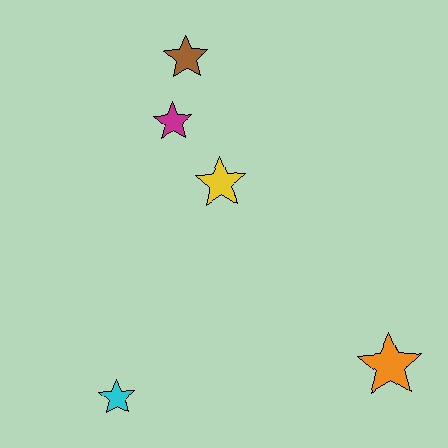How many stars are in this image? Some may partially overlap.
There are 5 stars.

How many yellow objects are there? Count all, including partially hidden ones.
There is 1 yellow object.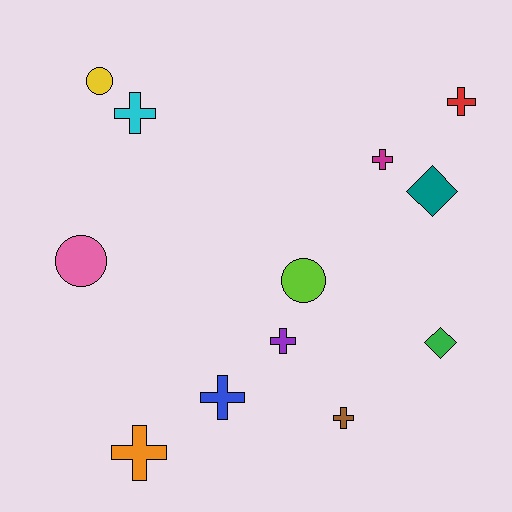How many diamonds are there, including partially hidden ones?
There are 2 diamonds.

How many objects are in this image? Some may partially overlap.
There are 12 objects.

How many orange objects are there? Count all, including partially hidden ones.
There is 1 orange object.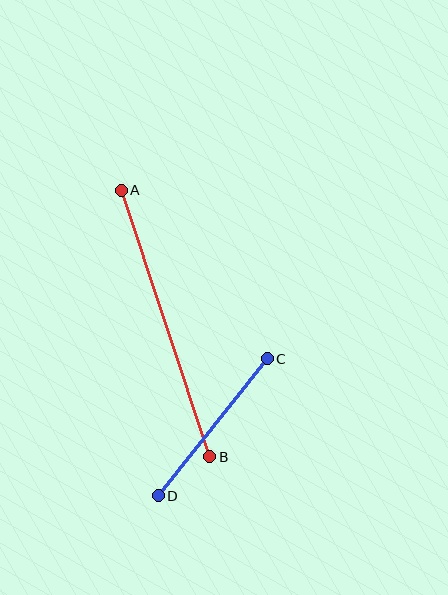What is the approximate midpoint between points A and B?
The midpoint is at approximately (165, 323) pixels.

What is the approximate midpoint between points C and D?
The midpoint is at approximately (213, 427) pixels.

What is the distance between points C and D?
The distance is approximately 175 pixels.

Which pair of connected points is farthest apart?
Points A and B are farthest apart.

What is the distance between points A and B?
The distance is approximately 281 pixels.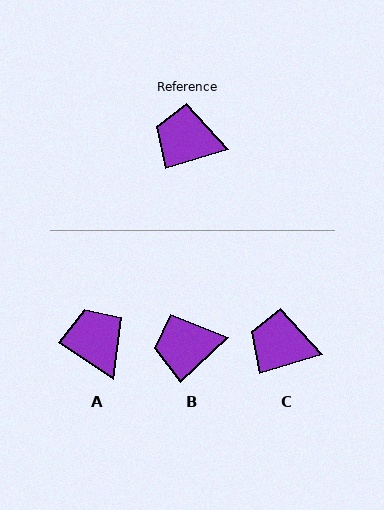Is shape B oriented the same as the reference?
No, it is off by about 26 degrees.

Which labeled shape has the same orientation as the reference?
C.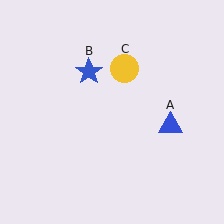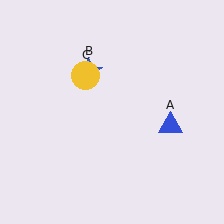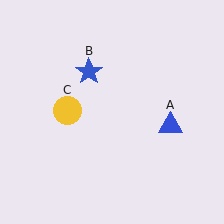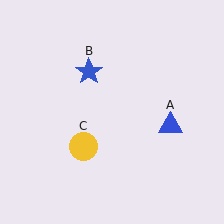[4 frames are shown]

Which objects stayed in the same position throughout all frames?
Blue triangle (object A) and blue star (object B) remained stationary.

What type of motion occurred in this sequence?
The yellow circle (object C) rotated counterclockwise around the center of the scene.